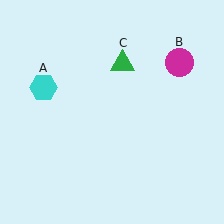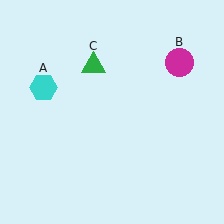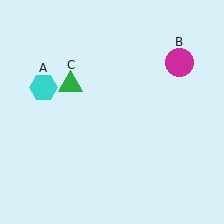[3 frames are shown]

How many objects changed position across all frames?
1 object changed position: green triangle (object C).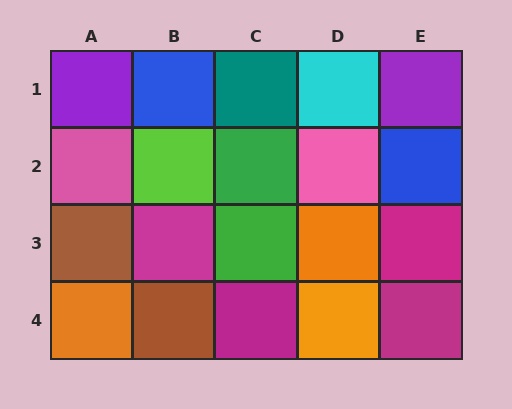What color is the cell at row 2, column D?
Pink.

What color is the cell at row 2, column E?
Blue.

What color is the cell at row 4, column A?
Orange.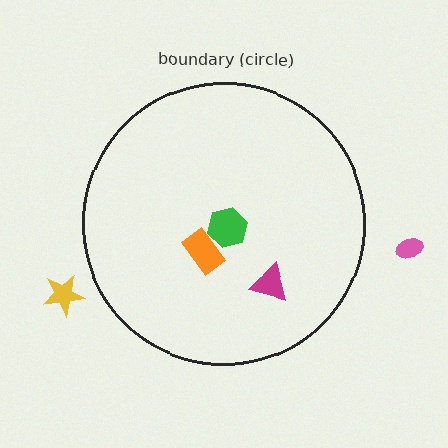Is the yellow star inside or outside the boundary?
Outside.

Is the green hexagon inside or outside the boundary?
Inside.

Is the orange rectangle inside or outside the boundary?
Inside.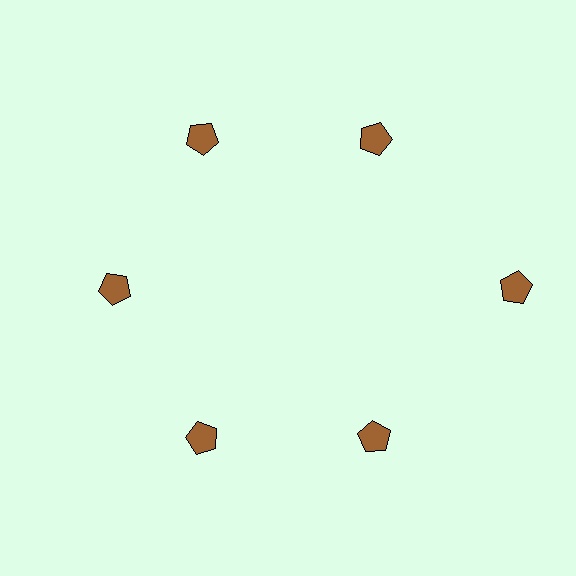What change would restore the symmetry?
The symmetry would be restored by moving it inward, back onto the ring so that all 6 pentagons sit at equal angles and equal distance from the center.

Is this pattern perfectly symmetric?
No. The 6 brown pentagons are arranged in a ring, but one element near the 3 o'clock position is pushed outward from the center, breaking the 6-fold rotational symmetry.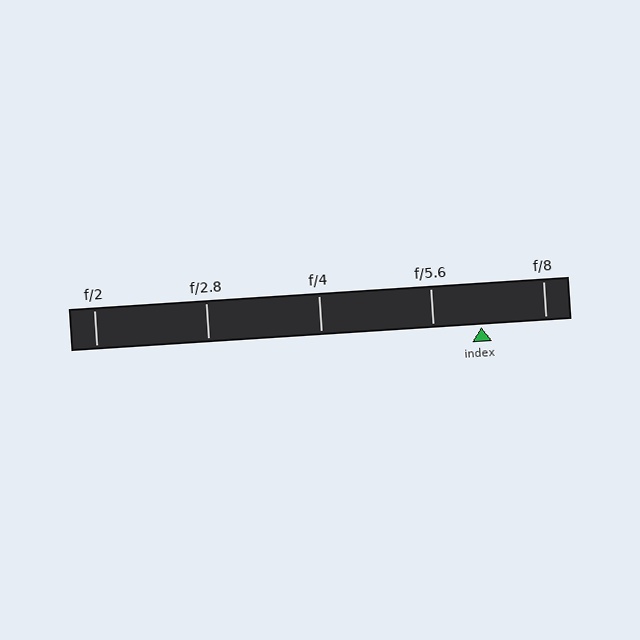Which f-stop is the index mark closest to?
The index mark is closest to f/5.6.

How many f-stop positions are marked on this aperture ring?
There are 5 f-stop positions marked.